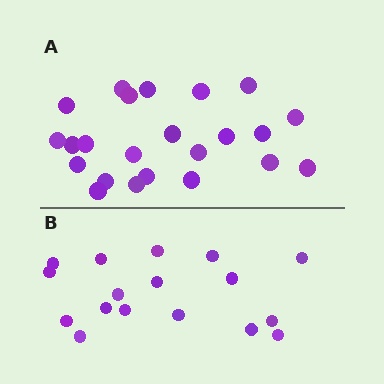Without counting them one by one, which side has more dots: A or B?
Region A (the top region) has more dots.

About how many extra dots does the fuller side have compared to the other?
Region A has about 6 more dots than region B.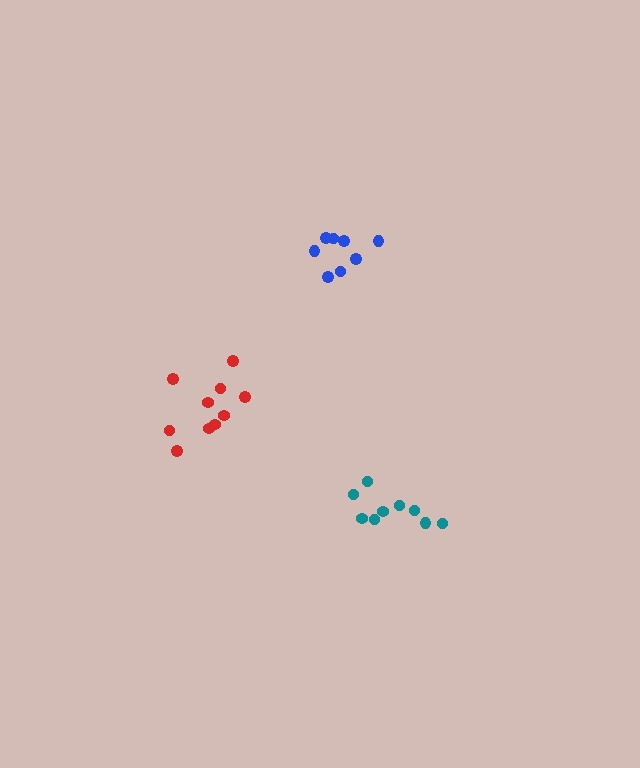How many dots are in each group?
Group 1: 9 dots, Group 2: 8 dots, Group 3: 10 dots (27 total).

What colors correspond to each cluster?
The clusters are colored: teal, blue, red.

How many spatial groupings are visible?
There are 3 spatial groupings.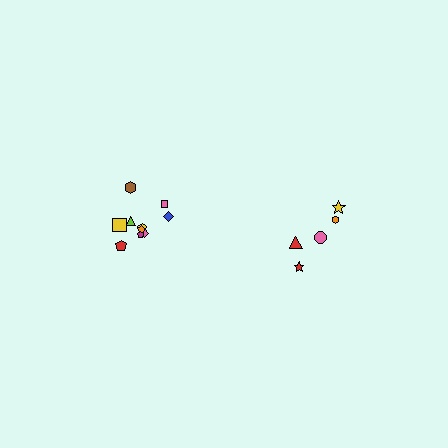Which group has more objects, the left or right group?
The left group.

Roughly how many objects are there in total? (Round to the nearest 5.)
Roughly 15 objects in total.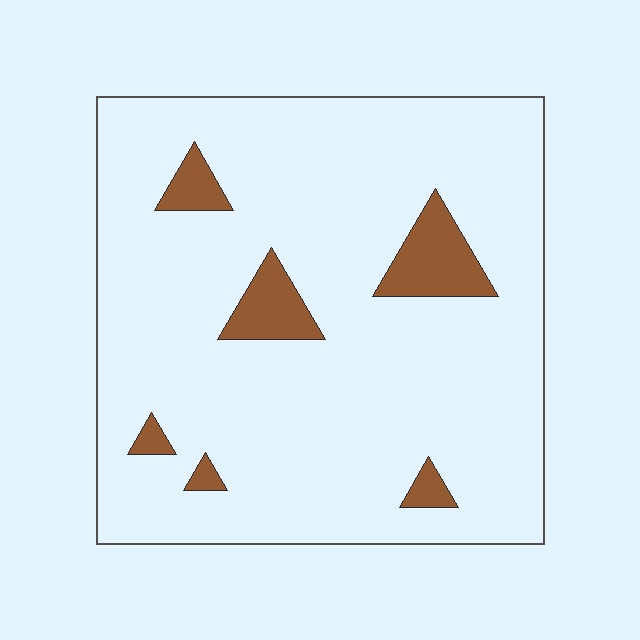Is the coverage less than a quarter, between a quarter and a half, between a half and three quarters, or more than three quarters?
Less than a quarter.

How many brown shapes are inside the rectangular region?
6.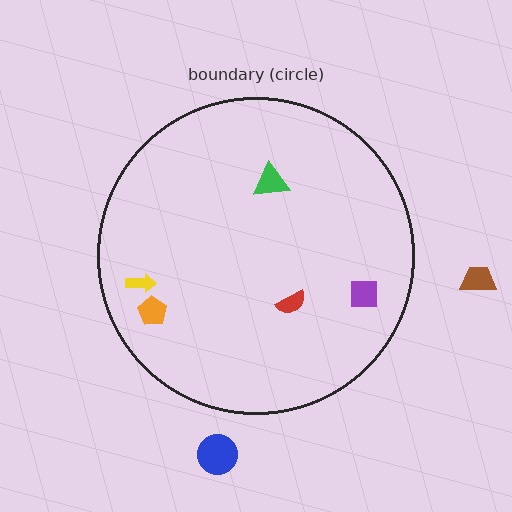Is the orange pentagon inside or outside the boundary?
Inside.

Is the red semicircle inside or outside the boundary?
Inside.